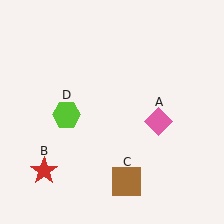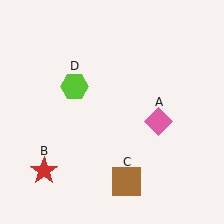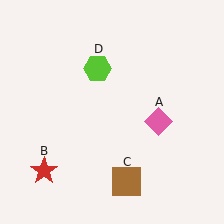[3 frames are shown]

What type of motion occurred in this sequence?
The lime hexagon (object D) rotated clockwise around the center of the scene.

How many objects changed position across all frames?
1 object changed position: lime hexagon (object D).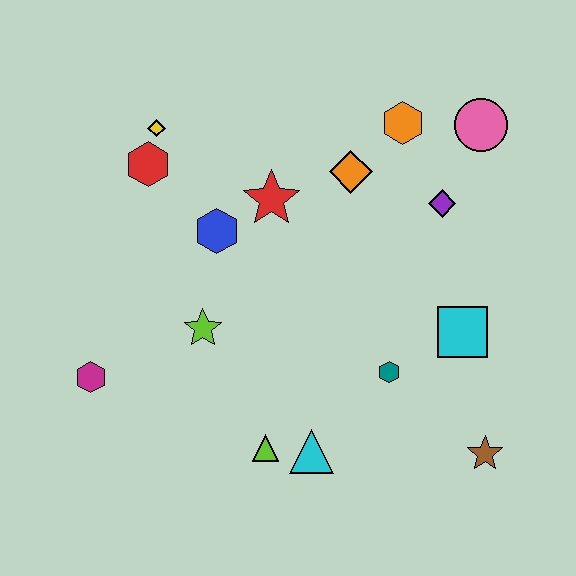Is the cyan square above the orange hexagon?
No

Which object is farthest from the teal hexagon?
The yellow diamond is farthest from the teal hexagon.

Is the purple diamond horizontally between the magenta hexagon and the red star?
No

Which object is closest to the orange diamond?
The orange hexagon is closest to the orange diamond.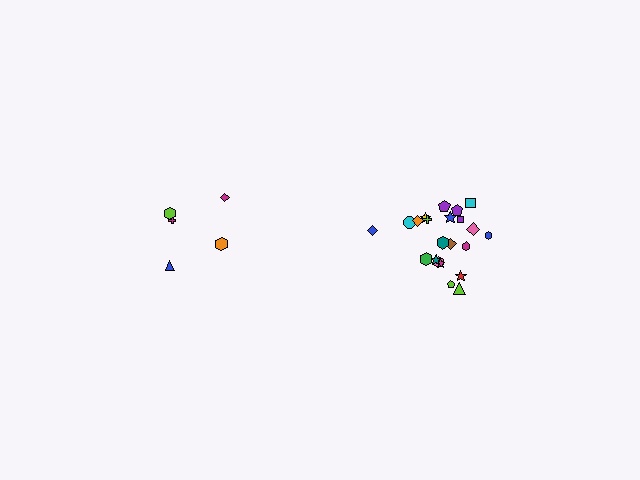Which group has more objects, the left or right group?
The right group.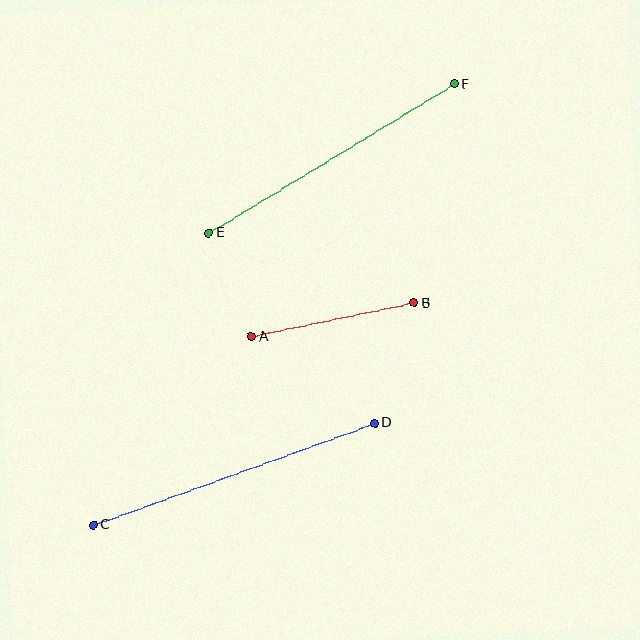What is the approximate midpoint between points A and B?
The midpoint is at approximately (333, 320) pixels.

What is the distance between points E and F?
The distance is approximately 287 pixels.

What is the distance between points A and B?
The distance is approximately 166 pixels.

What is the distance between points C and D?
The distance is approximately 299 pixels.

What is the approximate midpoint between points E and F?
The midpoint is at approximately (332, 158) pixels.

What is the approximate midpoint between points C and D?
The midpoint is at approximately (234, 474) pixels.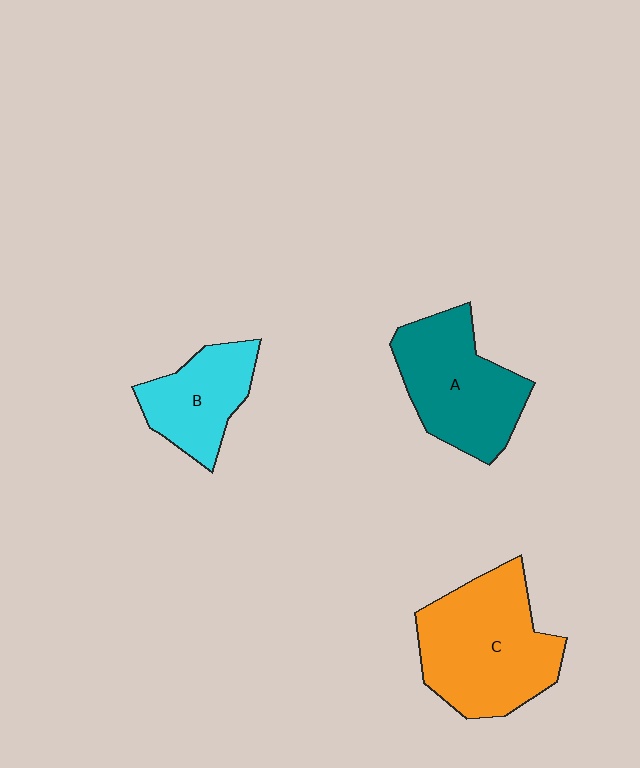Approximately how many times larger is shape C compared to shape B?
Approximately 1.7 times.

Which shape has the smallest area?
Shape B (cyan).